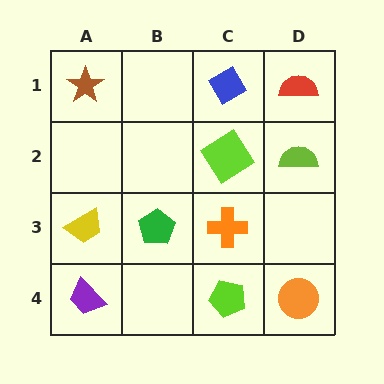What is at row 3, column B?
A green pentagon.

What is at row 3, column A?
A yellow trapezoid.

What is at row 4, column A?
A purple trapezoid.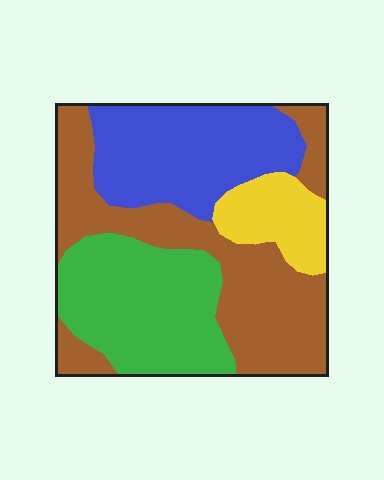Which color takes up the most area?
Brown, at roughly 35%.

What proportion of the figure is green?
Green takes up about one quarter (1/4) of the figure.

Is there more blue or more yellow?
Blue.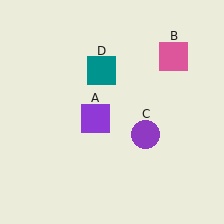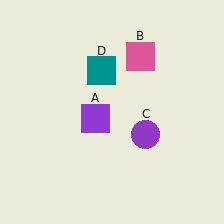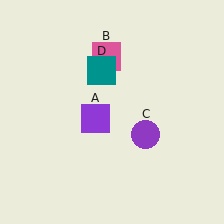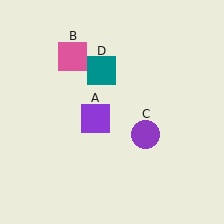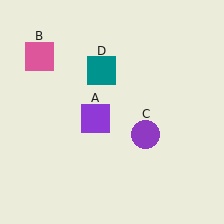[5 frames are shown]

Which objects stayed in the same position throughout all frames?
Purple square (object A) and purple circle (object C) and teal square (object D) remained stationary.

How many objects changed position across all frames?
1 object changed position: pink square (object B).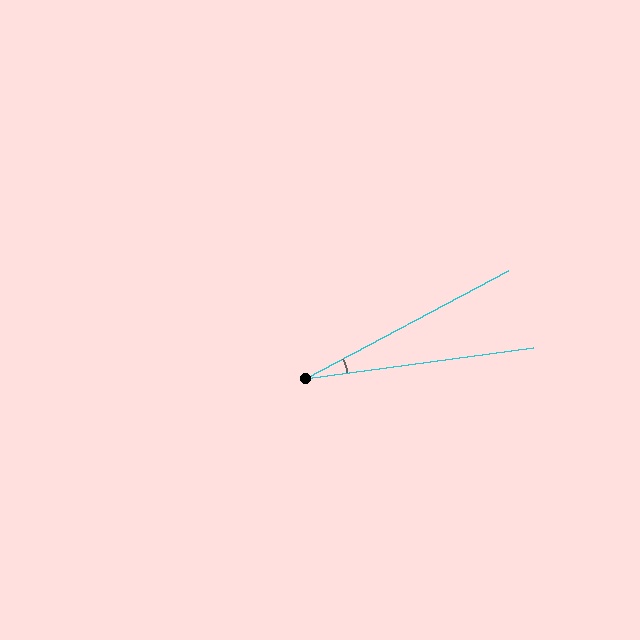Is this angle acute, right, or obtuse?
It is acute.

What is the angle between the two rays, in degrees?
Approximately 20 degrees.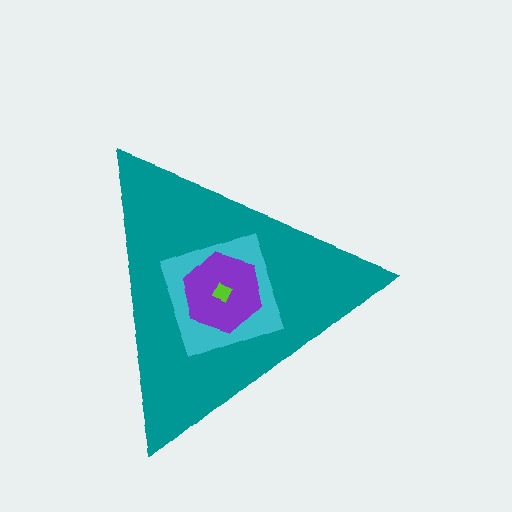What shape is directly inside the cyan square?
The purple hexagon.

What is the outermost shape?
The teal triangle.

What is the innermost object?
The lime diamond.